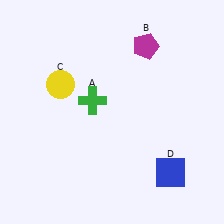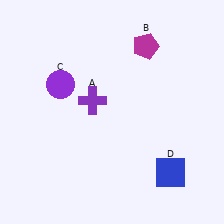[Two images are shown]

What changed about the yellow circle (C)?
In Image 1, C is yellow. In Image 2, it changed to purple.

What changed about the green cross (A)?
In Image 1, A is green. In Image 2, it changed to purple.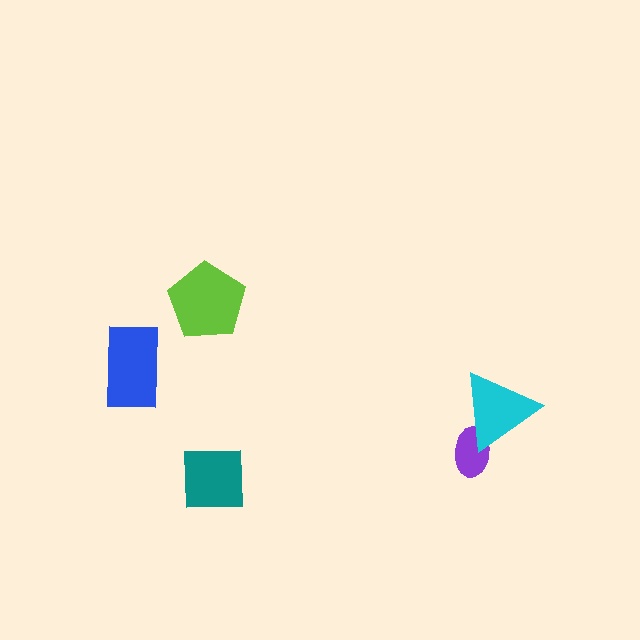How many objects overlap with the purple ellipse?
1 object overlaps with the purple ellipse.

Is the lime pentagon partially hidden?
No, no other shape covers it.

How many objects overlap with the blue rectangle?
0 objects overlap with the blue rectangle.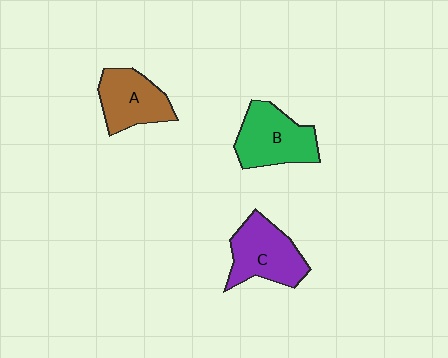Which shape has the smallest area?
Shape A (brown).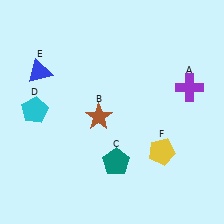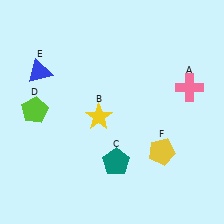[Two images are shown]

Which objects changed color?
A changed from purple to pink. B changed from brown to yellow. D changed from cyan to lime.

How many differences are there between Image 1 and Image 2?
There are 3 differences between the two images.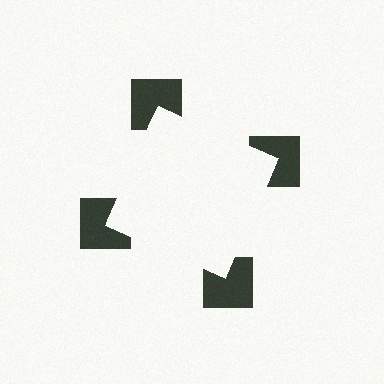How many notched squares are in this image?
There are 4 — one at each vertex of the illusory square.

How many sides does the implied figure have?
4 sides.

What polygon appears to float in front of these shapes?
An illusory square — its edges are inferred from the aligned wedge cuts in the notched squares, not physically drawn.